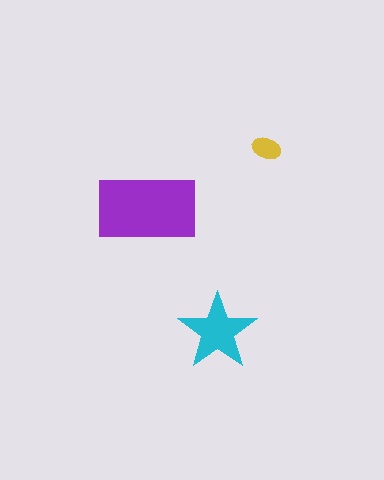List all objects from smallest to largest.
The yellow ellipse, the cyan star, the purple rectangle.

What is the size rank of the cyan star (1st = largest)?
2nd.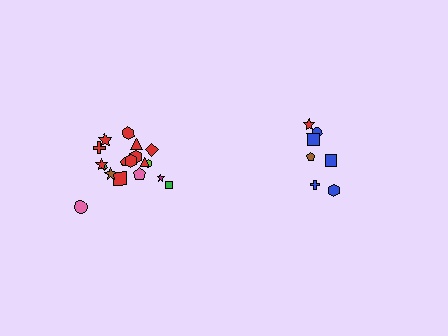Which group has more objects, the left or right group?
The left group.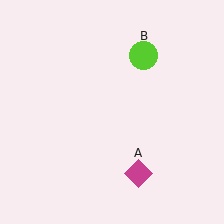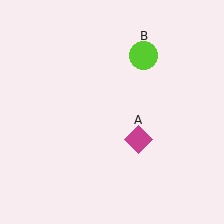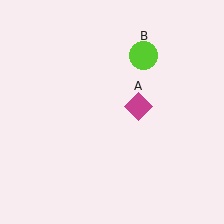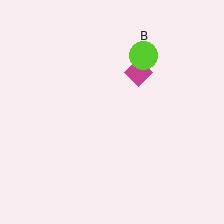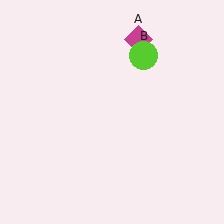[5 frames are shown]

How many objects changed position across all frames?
1 object changed position: magenta diamond (object A).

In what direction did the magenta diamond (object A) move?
The magenta diamond (object A) moved up.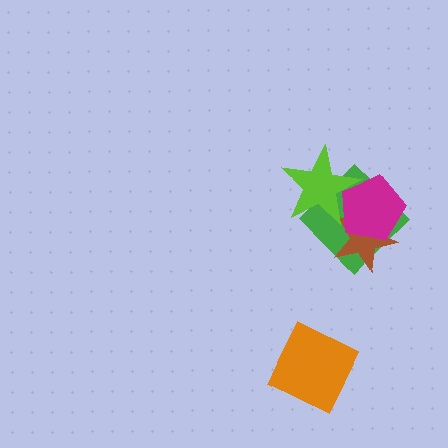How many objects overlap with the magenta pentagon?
3 objects overlap with the magenta pentagon.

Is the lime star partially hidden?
No, no other shape covers it.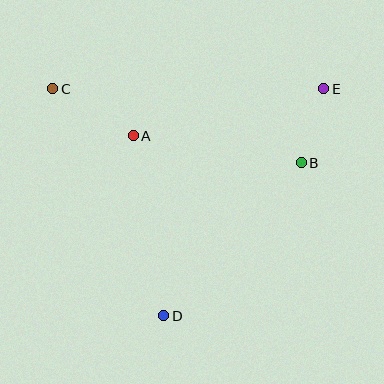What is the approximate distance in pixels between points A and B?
The distance between A and B is approximately 170 pixels.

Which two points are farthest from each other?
Points D and E are farthest from each other.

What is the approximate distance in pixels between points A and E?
The distance between A and E is approximately 196 pixels.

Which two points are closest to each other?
Points B and E are closest to each other.